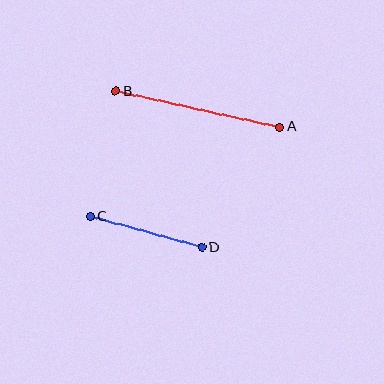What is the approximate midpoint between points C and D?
The midpoint is at approximately (146, 232) pixels.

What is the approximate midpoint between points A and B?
The midpoint is at approximately (198, 109) pixels.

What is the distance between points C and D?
The distance is approximately 116 pixels.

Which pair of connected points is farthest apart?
Points A and B are farthest apart.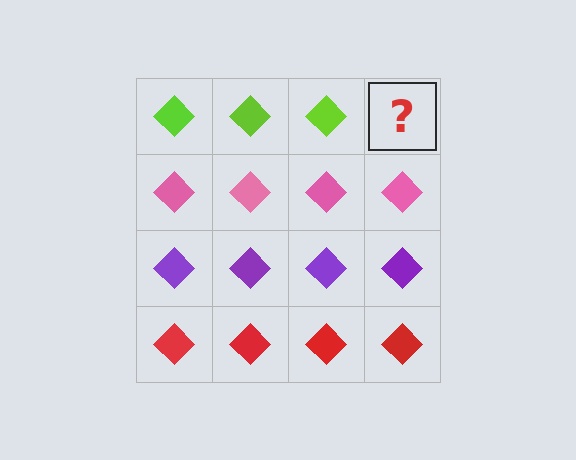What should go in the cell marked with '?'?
The missing cell should contain a lime diamond.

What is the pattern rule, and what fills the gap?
The rule is that each row has a consistent color. The gap should be filled with a lime diamond.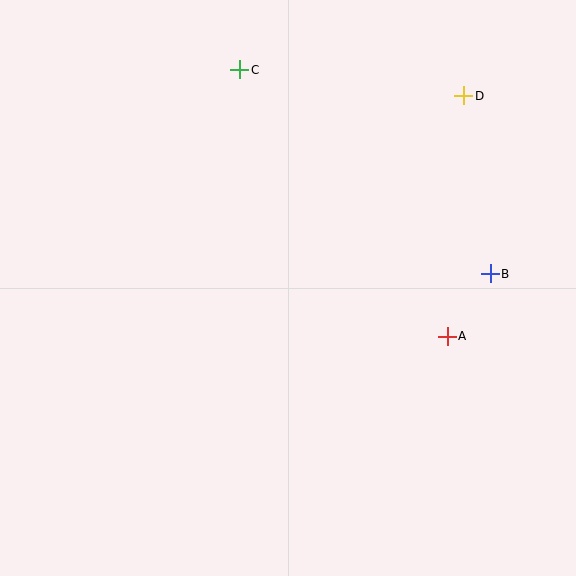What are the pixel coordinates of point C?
Point C is at (240, 70).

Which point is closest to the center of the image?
Point A at (447, 336) is closest to the center.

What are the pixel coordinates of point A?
Point A is at (447, 336).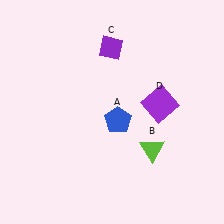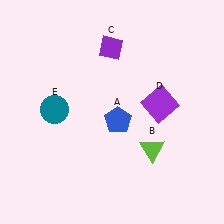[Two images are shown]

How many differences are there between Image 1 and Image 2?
There is 1 difference between the two images.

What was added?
A teal circle (E) was added in Image 2.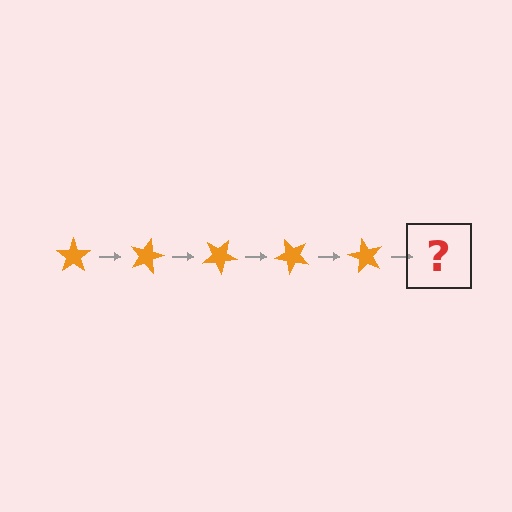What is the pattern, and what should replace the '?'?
The pattern is that the star rotates 15 degrees each step. The '?' should be an orange star rotated 75 degrees.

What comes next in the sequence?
The next element should be an orange star rotated 75 degrees.